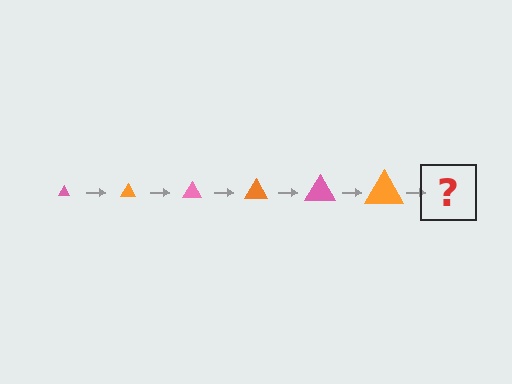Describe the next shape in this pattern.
It should be a pink triangle, larger than the previous one.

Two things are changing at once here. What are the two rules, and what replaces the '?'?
The two rules are that the triangle grows larger each step and the color cycles through pink and orange. The '?' should be a pink triangle, larger than the previous one.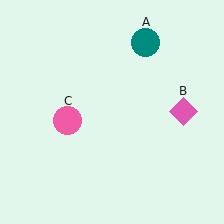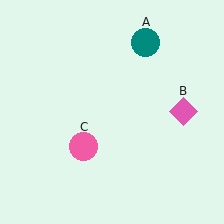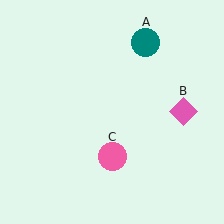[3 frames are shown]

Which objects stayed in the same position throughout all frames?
Teal circle (object A) and pink diamond (object B) remained stationary.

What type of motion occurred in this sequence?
The pink circle (object C) rotated counterclockwise around the center of the scene.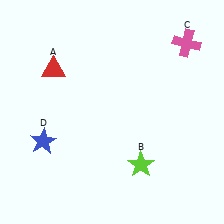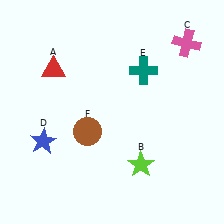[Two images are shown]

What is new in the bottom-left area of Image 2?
A brown circle (F) was added in the bottom-left area of Image 2.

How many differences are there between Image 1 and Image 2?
There are 2 differences between the two images.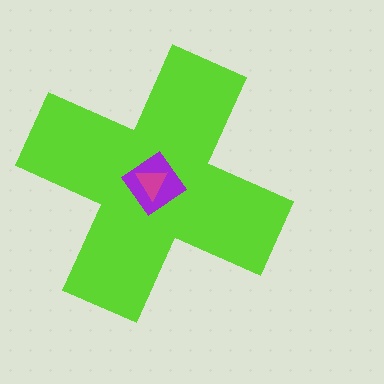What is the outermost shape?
The lime cross.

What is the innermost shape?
The magenta triangle.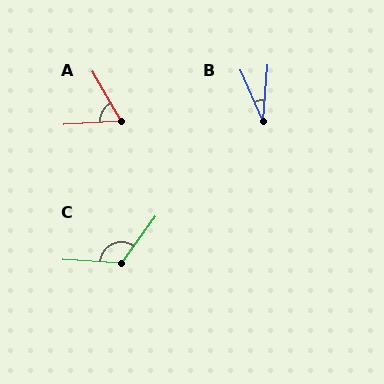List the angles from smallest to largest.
B (29°), A (63°), C (122°).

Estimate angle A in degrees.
Approximately 63 degrees.